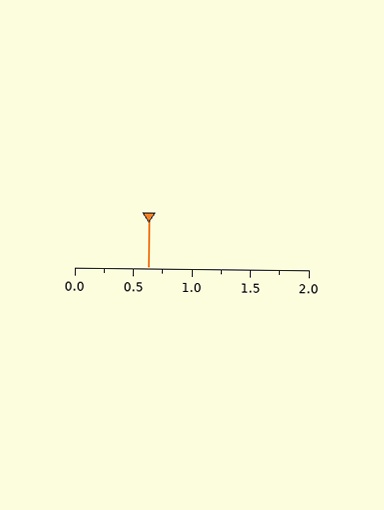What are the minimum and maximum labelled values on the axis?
The axis runs from 0.0 to 2.0.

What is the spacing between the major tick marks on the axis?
The major ticks are spaced 0.5 apart.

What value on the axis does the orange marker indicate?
The marker indicates approximately 0.62.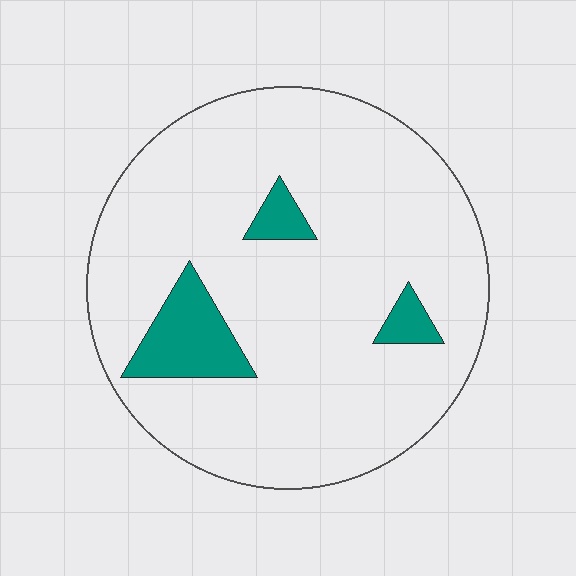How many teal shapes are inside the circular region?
3.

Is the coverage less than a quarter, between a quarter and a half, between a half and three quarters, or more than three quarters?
Less than a quarter.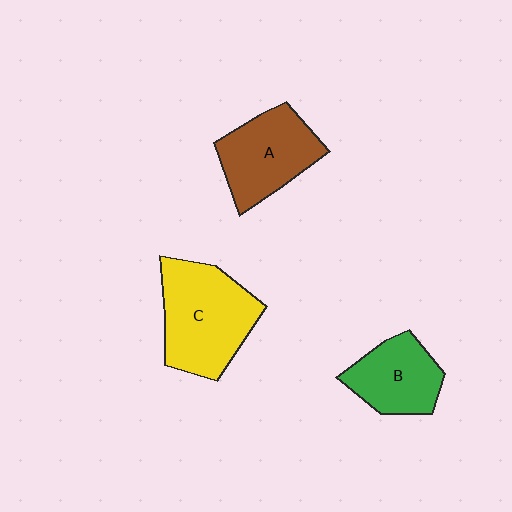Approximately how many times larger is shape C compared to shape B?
Approximately 1.5 times.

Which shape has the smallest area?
Shape B (green).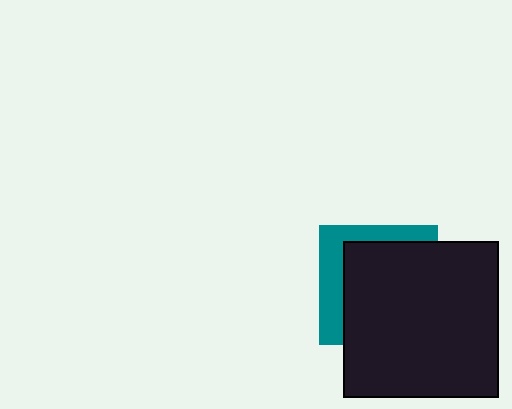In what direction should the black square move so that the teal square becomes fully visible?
The black square should move toward the lower-right. That is the shortest direction to clear the overlap and leave the teal square fully visible.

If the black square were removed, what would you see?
You would see the complete teal square.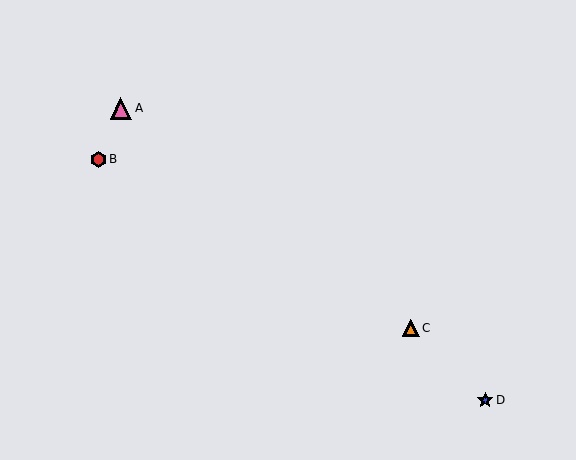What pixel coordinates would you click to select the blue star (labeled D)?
Click at (485, 400) to select the blue star D.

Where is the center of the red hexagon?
The center of the red hexagon is at (98, 159).